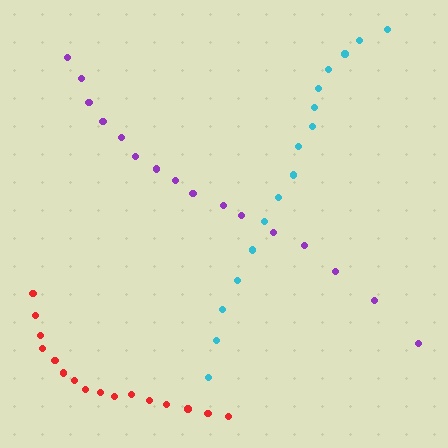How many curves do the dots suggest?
There are 3 distinct paths.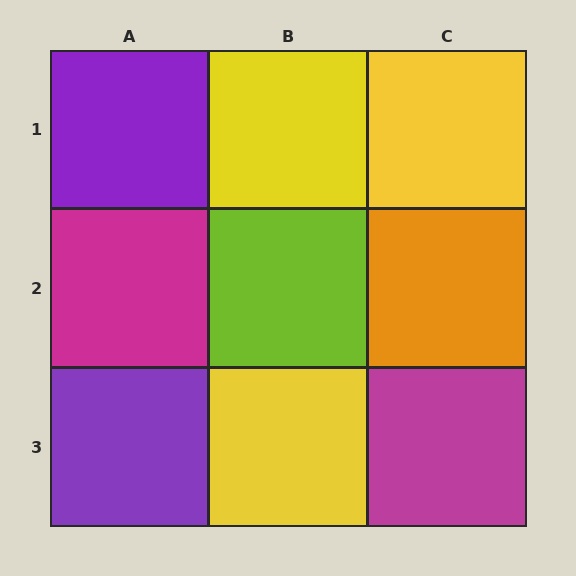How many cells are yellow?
3 cells are yellow.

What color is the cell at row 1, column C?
Yellow.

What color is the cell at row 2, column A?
Magenta.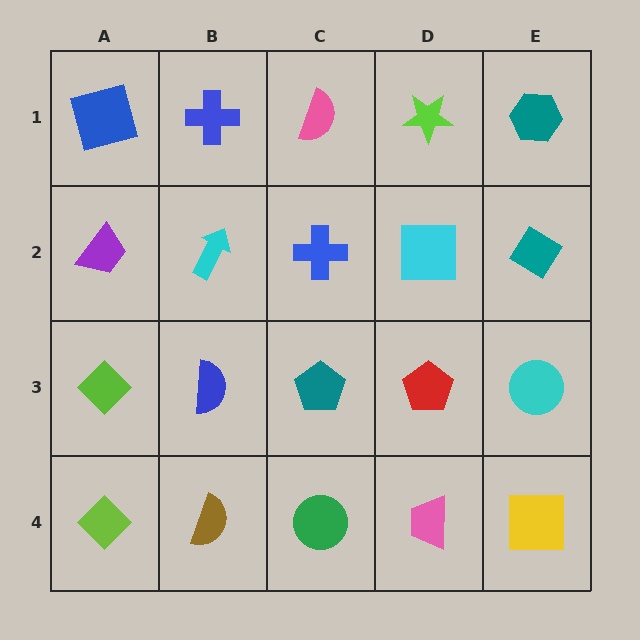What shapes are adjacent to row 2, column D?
A lime star (row 1, column D), a red pentagon (row 3, column D), a blue cross (row 2, column C), a teal diamond (row 2, column E).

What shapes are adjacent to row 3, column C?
A blue cross (row 2, column C), a green circle (row 4, column C), a blue semicircle (row 3, column B), a red pentagon (row 3, column D).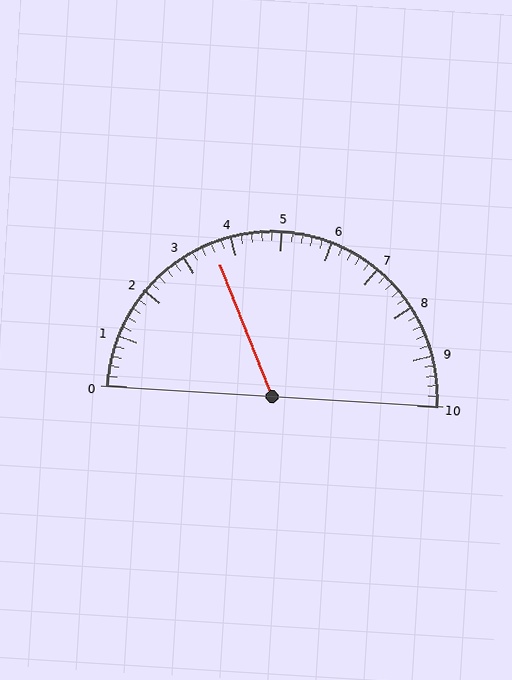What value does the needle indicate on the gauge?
The needle indicates approximately 3.6.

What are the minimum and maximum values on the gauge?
The gauge ranges from 0 to 10.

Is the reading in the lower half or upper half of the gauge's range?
The reading is in the lower half of the range (0 to 10).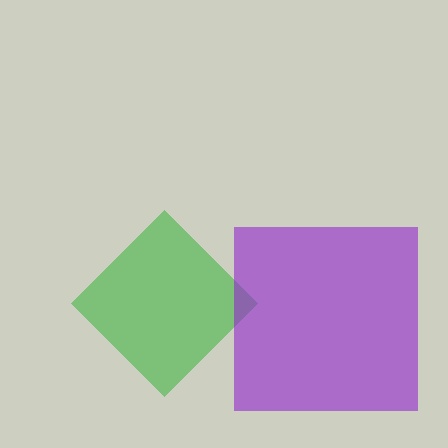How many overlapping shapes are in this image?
There are 2 overlapping shapes in the image.